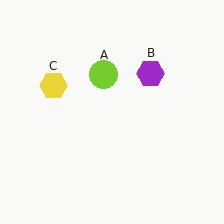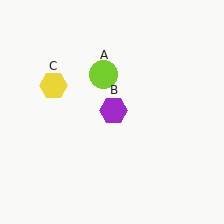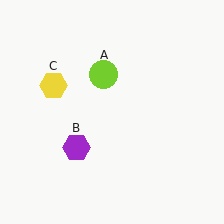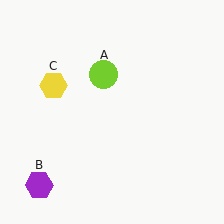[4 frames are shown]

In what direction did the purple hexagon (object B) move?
The purple hexagon (object B) moved down and to the left.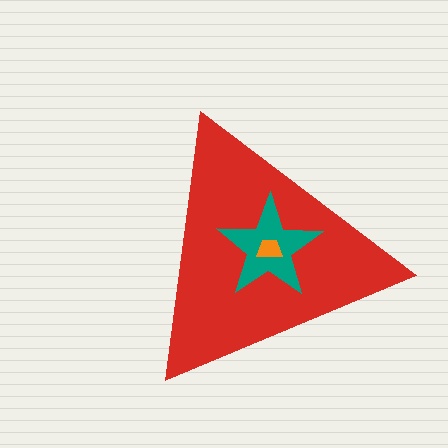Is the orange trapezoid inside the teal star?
Yes.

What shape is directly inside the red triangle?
The teal star.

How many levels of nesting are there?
3.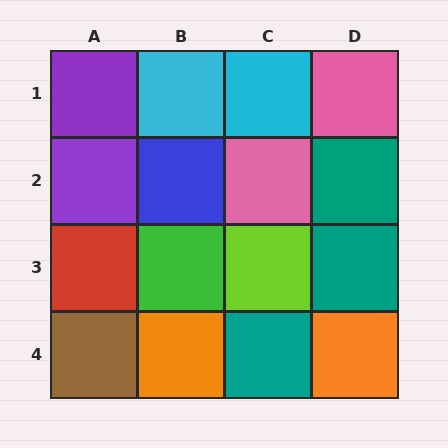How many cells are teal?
3 cells are teal.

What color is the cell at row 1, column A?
Purple.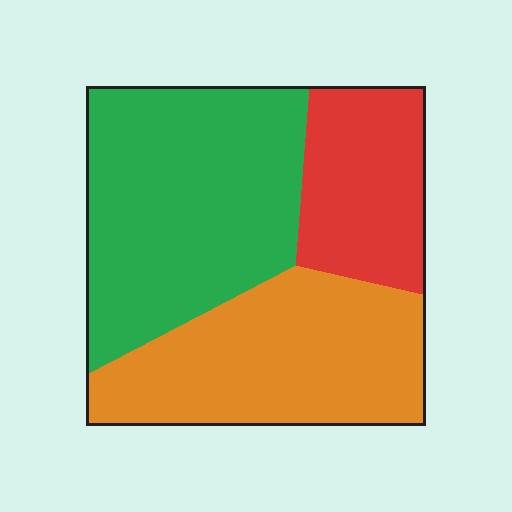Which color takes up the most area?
Green, at roughly 45%.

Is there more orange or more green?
Green.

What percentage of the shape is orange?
Orange covers around 35% of the shape.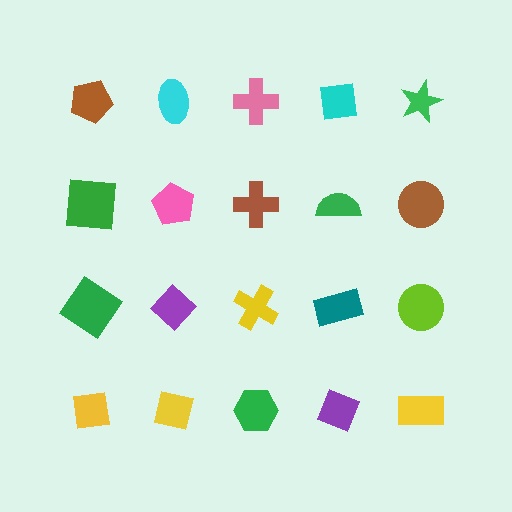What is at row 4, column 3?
A green hexagon.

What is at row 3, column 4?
A teal rectangle.